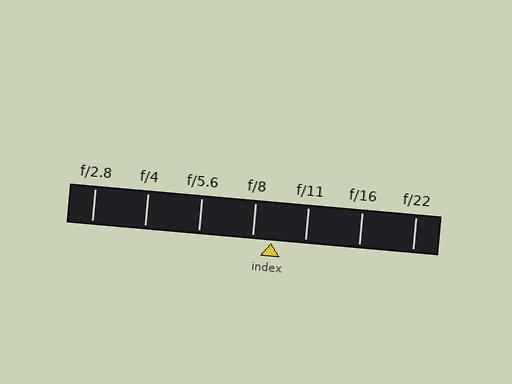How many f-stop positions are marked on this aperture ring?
There are 7 f-stop positions marked.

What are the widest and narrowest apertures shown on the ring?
The widest aperture shown is f/2.8 and the narrowest is f/22.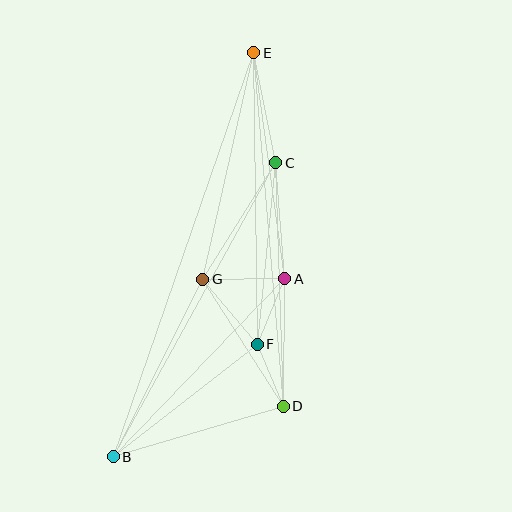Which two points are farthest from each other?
Points B and E are farthest from each other.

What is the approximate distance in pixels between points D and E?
The distance between D and E is approximately 355 pixels.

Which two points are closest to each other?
Points D and F are closest to each other.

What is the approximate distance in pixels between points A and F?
The distance between A and F is approximately 71 pixels.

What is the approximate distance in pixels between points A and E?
The distance between A and E is approximately 229 pixels.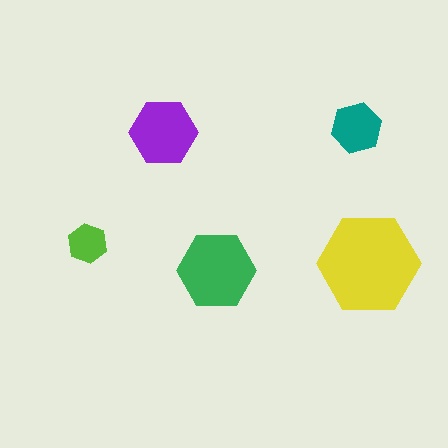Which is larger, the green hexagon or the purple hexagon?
The green one.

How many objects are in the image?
There are 5 objects in the image.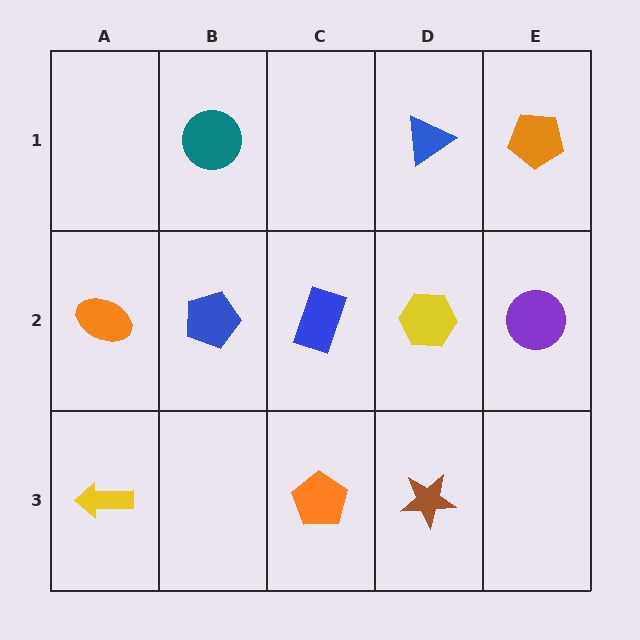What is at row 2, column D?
A yellow hexagon.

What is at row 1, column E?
An orange pentagon.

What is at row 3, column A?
A yellow arrow.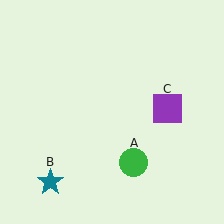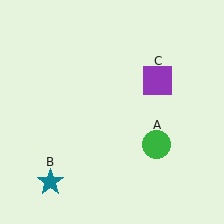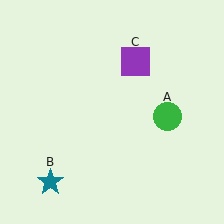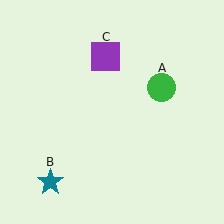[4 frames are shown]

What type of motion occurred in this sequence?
The green circle (object A), purple square (object C) rotated counterclockwise around the center of the scene.